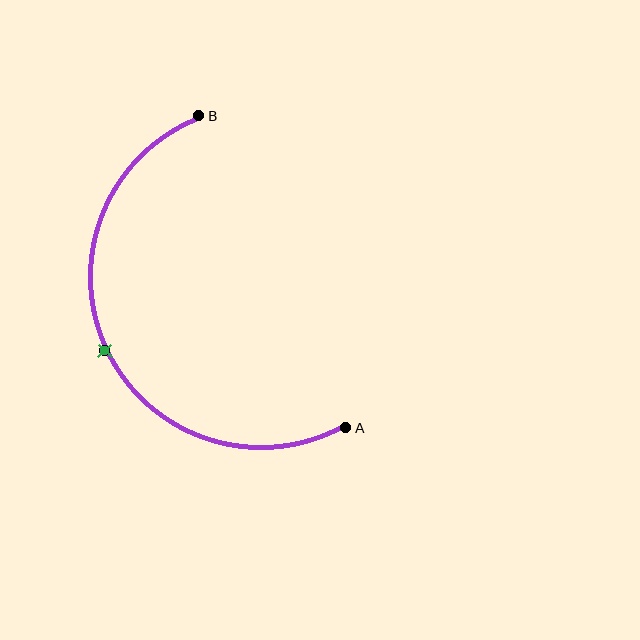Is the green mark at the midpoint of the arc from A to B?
Yes. The green mark lies on the arc at equal arc-length from both A and B — it is the arc midpoint.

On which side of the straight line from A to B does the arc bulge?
The arc bulges to the left of the straight line connecting A and B.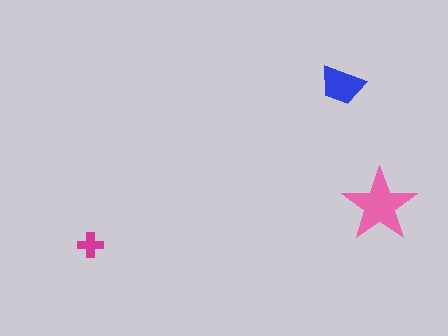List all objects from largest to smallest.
The pink star, the blue trapezoid, the magenta cross.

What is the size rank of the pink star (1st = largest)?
1st.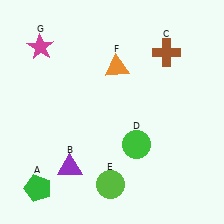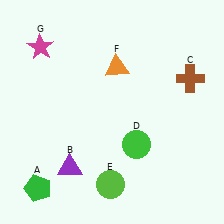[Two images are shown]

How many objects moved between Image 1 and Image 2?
1 object moved between the two images.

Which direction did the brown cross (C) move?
The brown cross (C) moved down.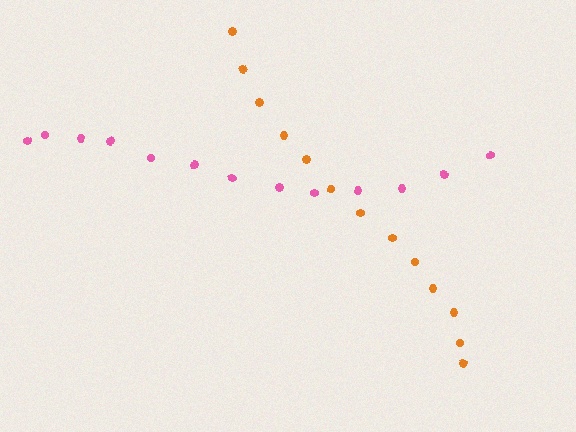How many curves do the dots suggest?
There are 2 distinct paths.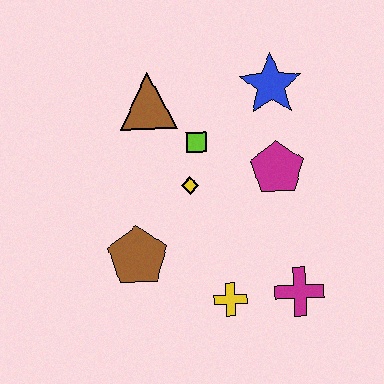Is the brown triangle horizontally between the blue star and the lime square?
No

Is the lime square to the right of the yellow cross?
No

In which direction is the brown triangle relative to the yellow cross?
The brown triangle is above the yellow cross.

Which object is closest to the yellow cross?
The magenta cross is closest to the yellow cross.